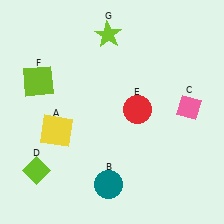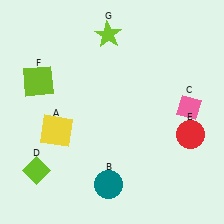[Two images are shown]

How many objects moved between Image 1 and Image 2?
1 object moved between the two images.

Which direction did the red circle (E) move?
The red circle (E) moved right.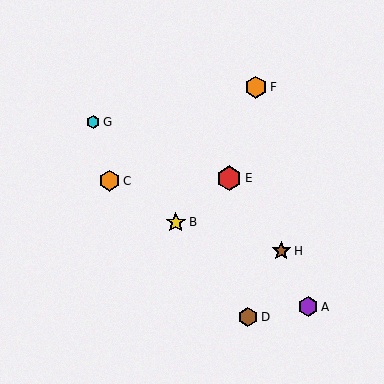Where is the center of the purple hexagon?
The center of the purple hexagon is at (308, 307).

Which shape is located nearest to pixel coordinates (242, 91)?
The orange hexagon (labeled F) at (256, 87) is nearest to that location.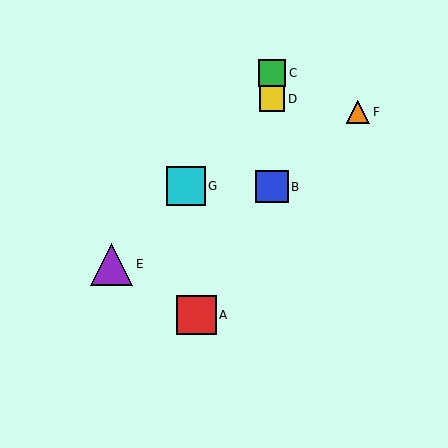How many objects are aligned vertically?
3 objects (B, C, D) are aligned vertically.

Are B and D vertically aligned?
Yes, both are at x≈272.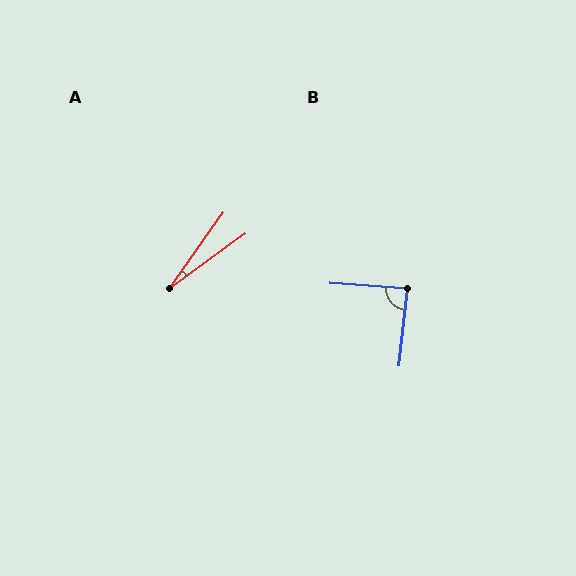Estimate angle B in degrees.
Approximately 88 degrees.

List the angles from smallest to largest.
A (19°), B (88°).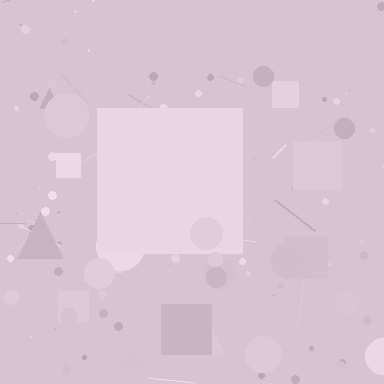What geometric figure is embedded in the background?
A square is embedded in the background.